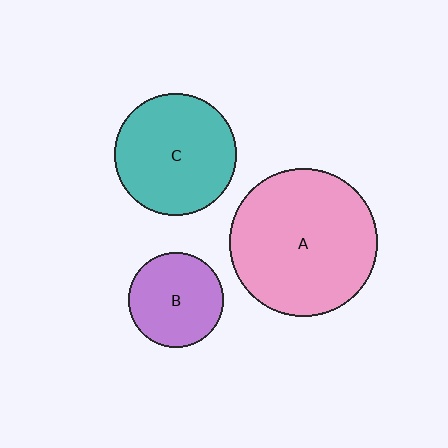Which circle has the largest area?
Circle A (pink).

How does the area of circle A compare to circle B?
Approximately 2.4 times.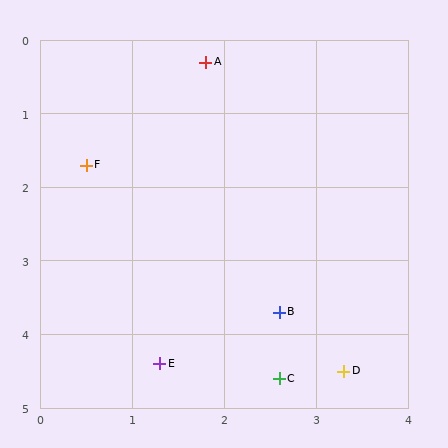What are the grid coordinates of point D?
Point D is at approximately (3.3, 4.5).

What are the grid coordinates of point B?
Point B is at approximately (2.6, 3.7).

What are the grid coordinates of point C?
Point C is at approximately (2.6, 4.6).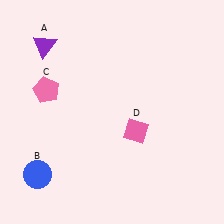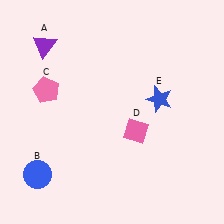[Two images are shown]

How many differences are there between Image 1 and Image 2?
There is 1 difference between the two images.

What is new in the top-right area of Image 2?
A blue star (E) was added in the top-right area of Image 2.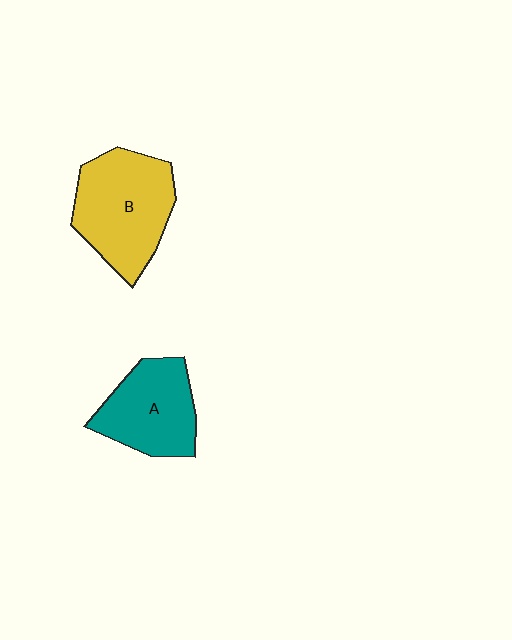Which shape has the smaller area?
Shape A (teal).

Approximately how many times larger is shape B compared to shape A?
Approximately 1.3 times.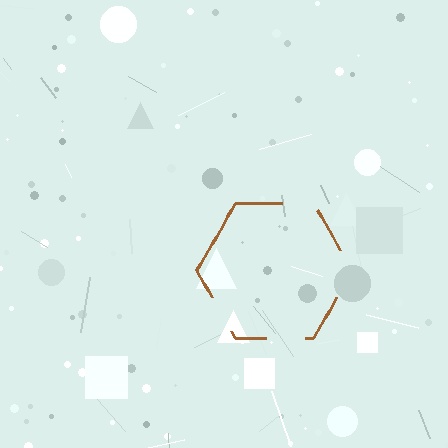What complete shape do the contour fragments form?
The contour fragments form a hexagon.